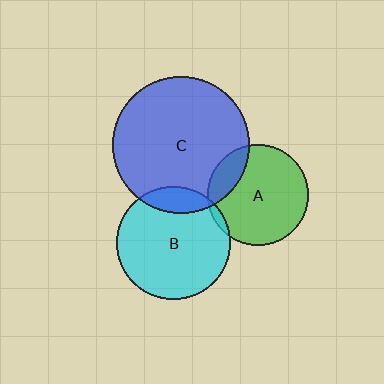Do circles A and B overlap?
Yes.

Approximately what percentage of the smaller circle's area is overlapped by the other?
Approximately 5%.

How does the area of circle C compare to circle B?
Approximately 1.5 times.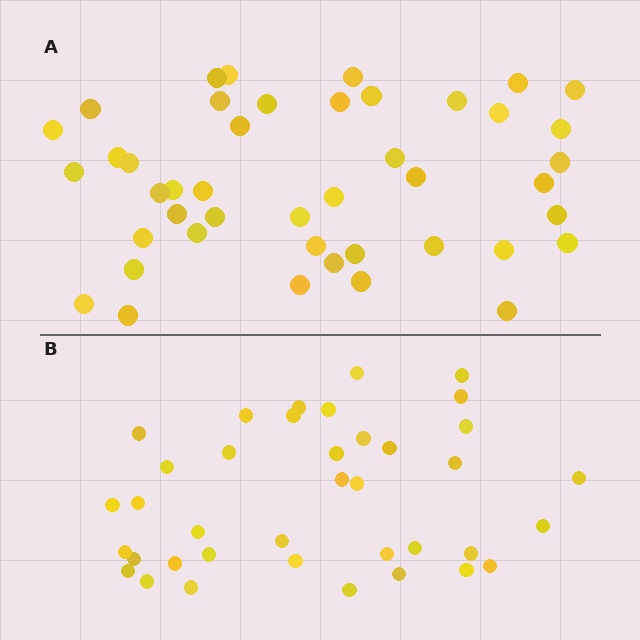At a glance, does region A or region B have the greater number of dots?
Region A (the top region) has more dots.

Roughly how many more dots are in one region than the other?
Region A has about 6 more dots than region B.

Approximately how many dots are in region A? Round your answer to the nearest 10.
About 40 dots. (The exact count is 44, which rounds to 40.)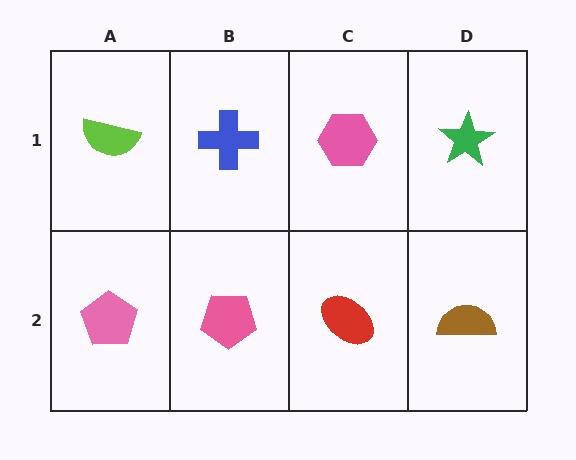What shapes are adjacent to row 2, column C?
A pink hexagon (row 1, column C), a pink pentagon (row 2, column B), a brown semicircle (row 2, column D).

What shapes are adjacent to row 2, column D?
A green star (row 1, column D), a red ellipse (row 2, column C).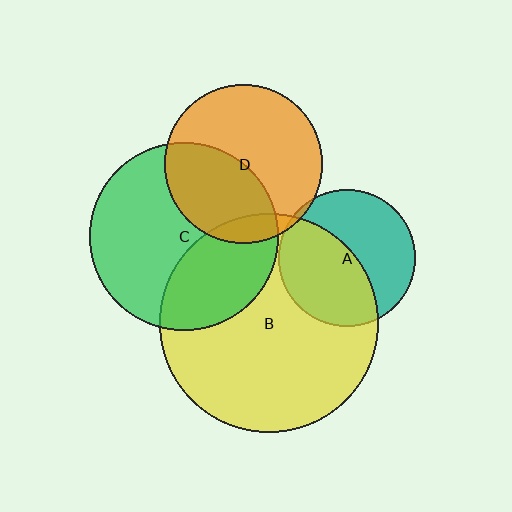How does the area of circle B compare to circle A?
Approximately 2.5 times.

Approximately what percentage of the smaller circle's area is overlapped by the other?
Approximately 5%.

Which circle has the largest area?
Circle B (yellow).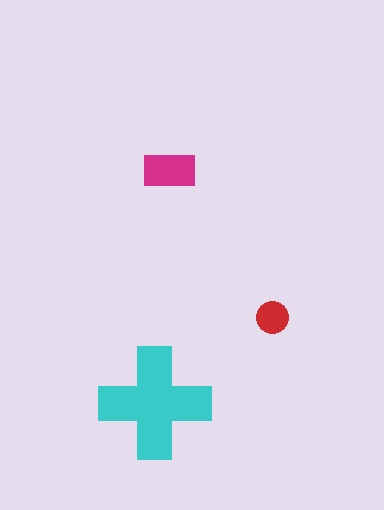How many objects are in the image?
There are 3 objects in the image.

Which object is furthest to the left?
The cyan cross is leftmost.